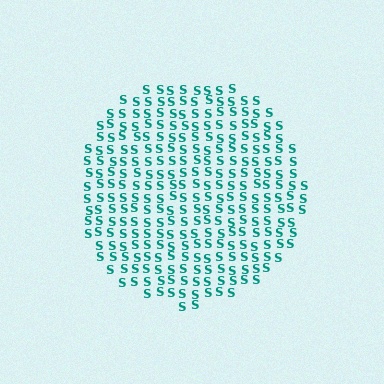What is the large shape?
The large shape is a circle.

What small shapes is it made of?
It is made of small letter S's.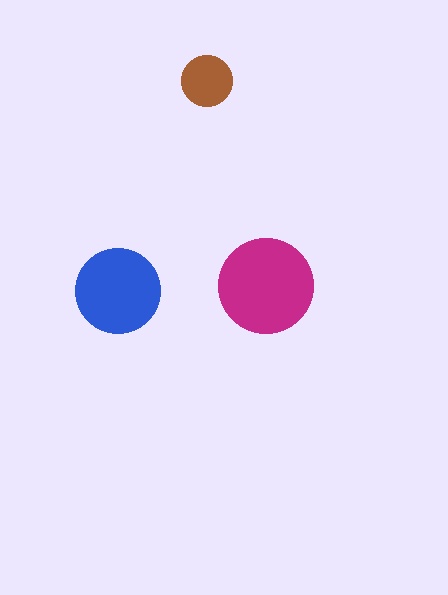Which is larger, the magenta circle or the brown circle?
The magenta one.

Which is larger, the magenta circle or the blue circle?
The magenta one.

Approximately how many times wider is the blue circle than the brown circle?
About 1.5 times wider.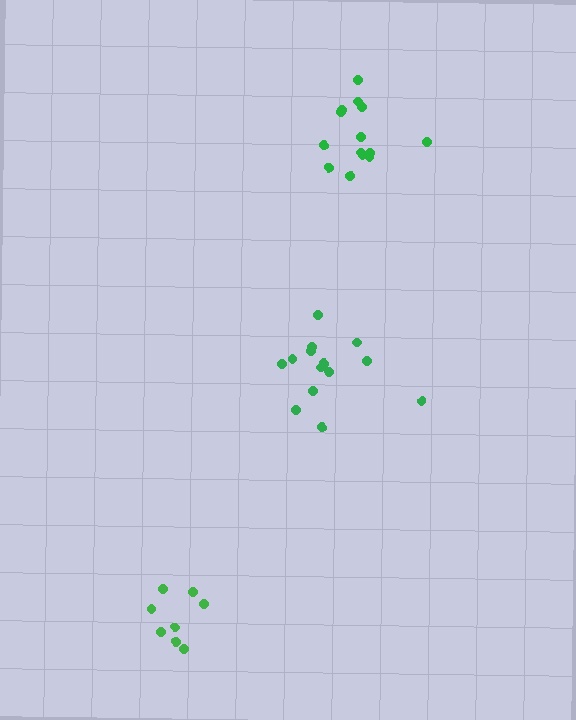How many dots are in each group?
Group 1: 14 dots, Group 2: 8 dots, Group 3: 14 dots (36 total).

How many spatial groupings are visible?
There are 3 spatial groupings.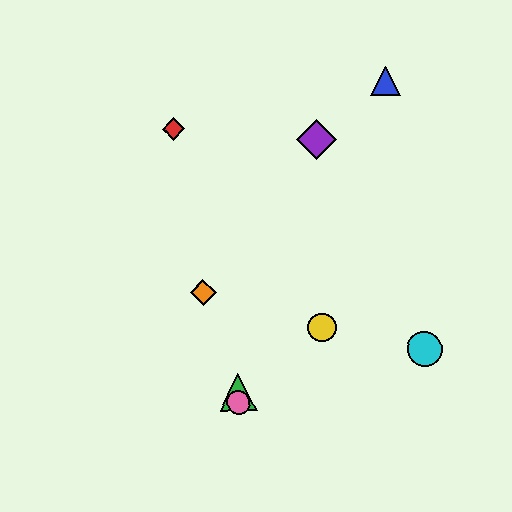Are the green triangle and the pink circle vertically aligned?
Yes, both are at x≈238.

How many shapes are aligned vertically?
2 shapes (the green triangle, the pink circle) are aligned vertically.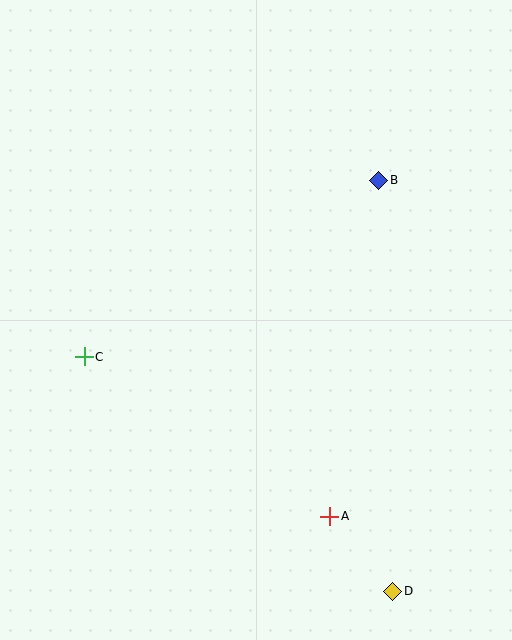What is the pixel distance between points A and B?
The distance between A and B is 339 pixels.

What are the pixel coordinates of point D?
Point D is at (393, 591).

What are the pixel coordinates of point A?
Point A is at (330, 516).